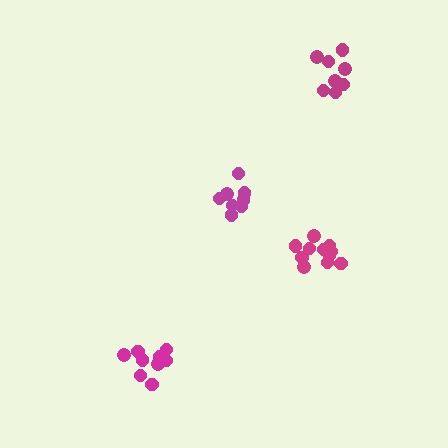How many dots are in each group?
Group 1: 11 dots, Group 2: 8 dots, Group 3: 10 dots, Group 4: 8 dots (37 total).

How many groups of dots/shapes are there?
There are 4 groups.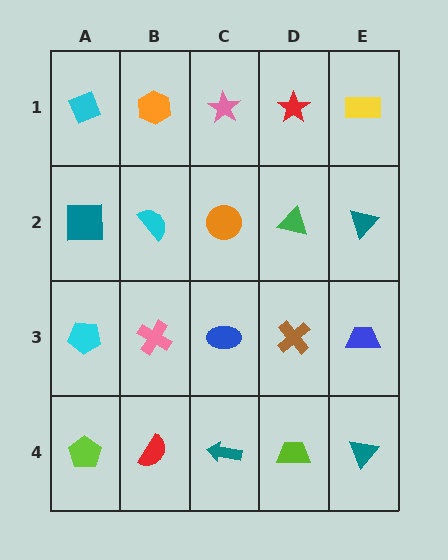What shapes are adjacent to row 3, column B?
A cyan semicircle (row 2, column B), a red semicircle (row 4, column B), a cyan pentagon (row 3, column A), a blue ellipse (row 3, column C).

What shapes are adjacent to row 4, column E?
A blue trapezoid (row 3, column E), a lime trapezoid (row 4, column D).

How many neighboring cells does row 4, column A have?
2.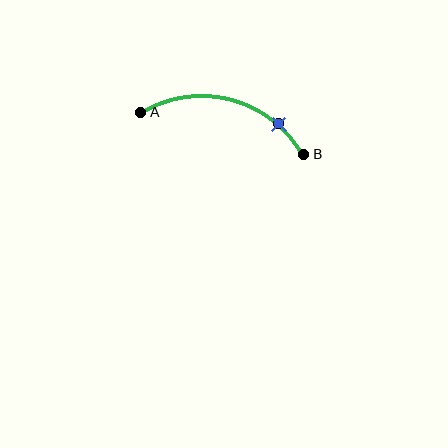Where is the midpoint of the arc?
The arc midpoint is the point on the curve farthest from the straight line joining A and B. It sits above that line.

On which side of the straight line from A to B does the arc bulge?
The arc bulges above the straight line connecting A and B.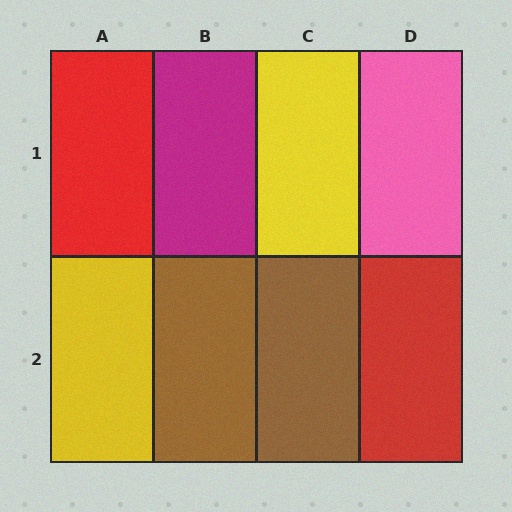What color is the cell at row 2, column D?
Red.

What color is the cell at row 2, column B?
Brown.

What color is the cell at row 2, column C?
Brown.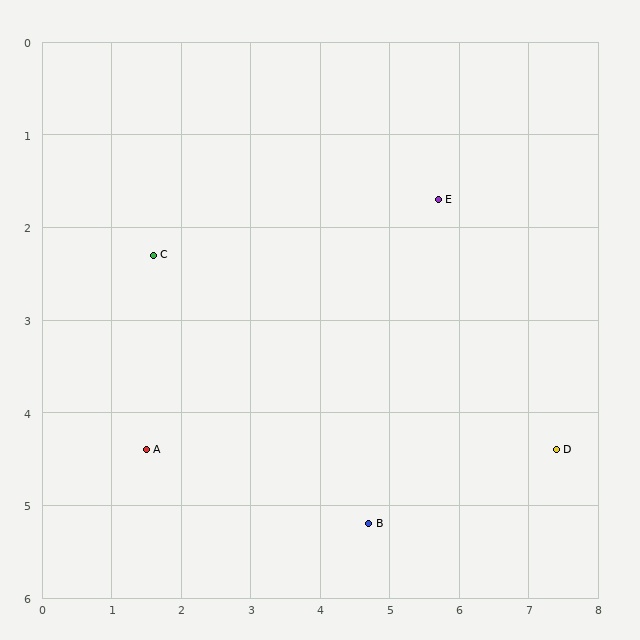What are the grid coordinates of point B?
Point B is at approximately (4.7, 5.2).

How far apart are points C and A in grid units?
Points C and A are about 2.1 grid units apart.